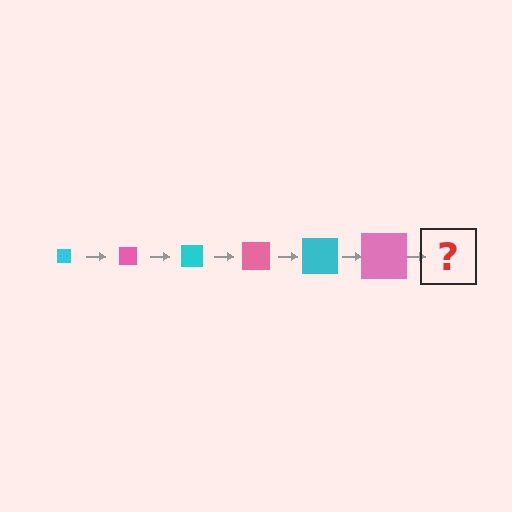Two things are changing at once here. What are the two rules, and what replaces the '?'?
The two rules are that the square grows larger each step and the color cycles through cyan and pink. The '?' should be a cyan square, larger than the previous one.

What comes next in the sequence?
The next element should be a cyan square, larger than the previous one.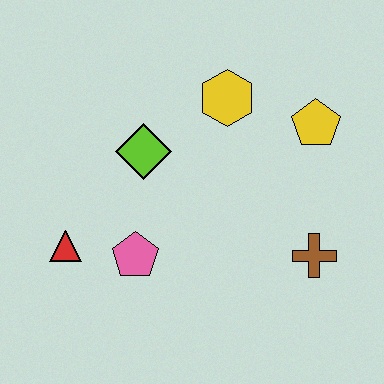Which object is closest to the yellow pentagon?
The yellow hexagon is closest to the yellow pentagon.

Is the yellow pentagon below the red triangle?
No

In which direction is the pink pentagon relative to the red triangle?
The pink pentagon is to the right of the red triangle.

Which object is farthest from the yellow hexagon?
The red triangle is farthest from the yellow hexagon.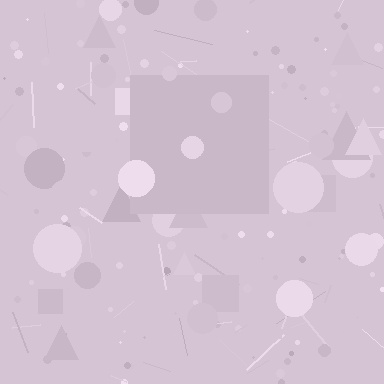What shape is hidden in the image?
A square is hidden in the image.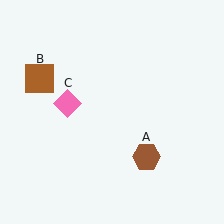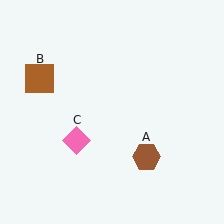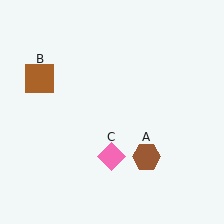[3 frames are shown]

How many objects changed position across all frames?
1 object changed position: pink diamond (object C).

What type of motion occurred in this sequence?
The pink diamond (object C) rotated counterclockwise around the center of the scene.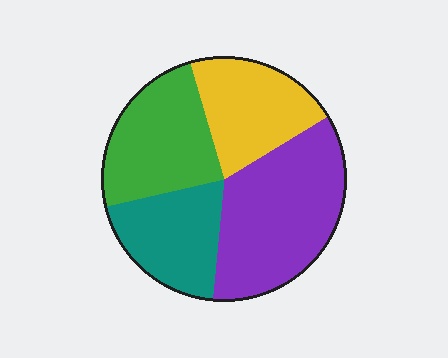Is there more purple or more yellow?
Purple.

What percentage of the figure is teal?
Teal covers about 20% of the figure.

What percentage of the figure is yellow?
Yellow takes up between a sixth and a third of the figure.